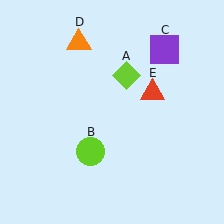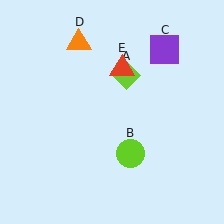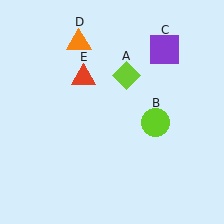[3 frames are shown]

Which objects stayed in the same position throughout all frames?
Lime diamond (object A) and purple square (object C) and orange triangle (object D) remained stationary.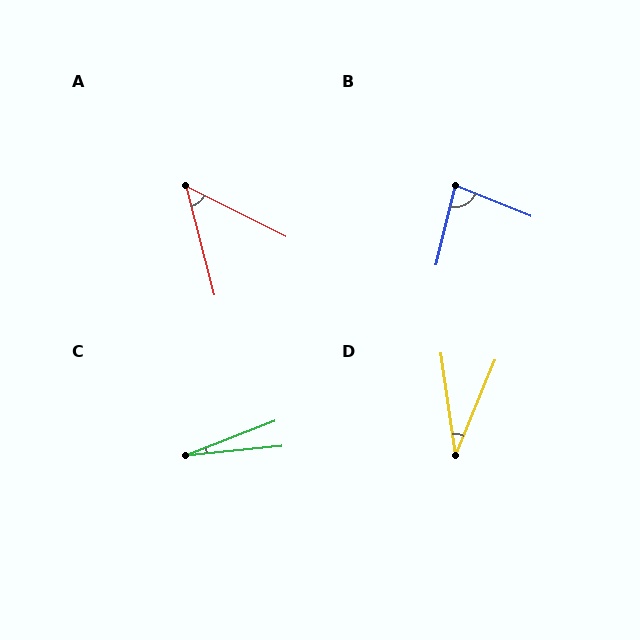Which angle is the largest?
B, at approximately 82 degrees.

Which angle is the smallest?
C, at approximately 16 degrees.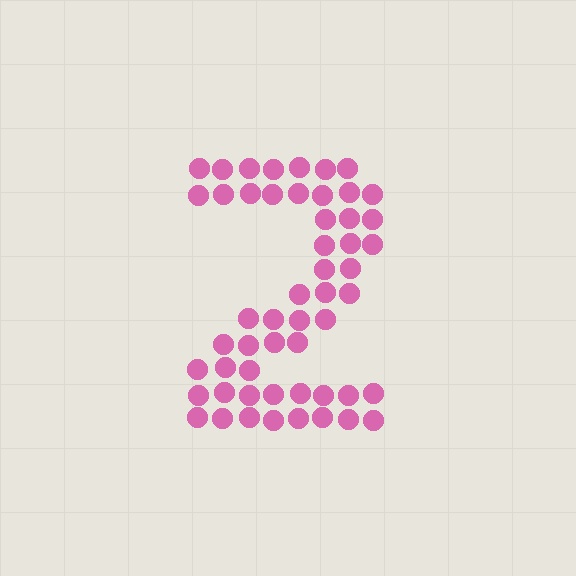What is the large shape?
The large shape is the digit 2.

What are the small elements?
The small elements are circles.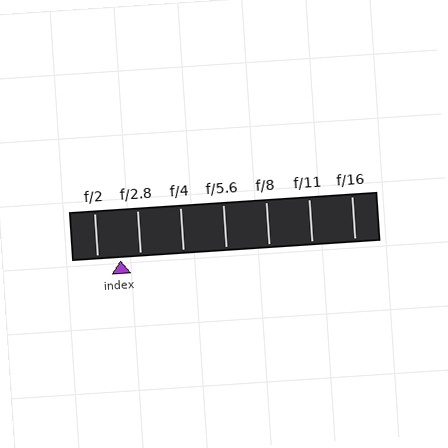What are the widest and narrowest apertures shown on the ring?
The widest aperture shown is f/2 and the narrowest is f/16.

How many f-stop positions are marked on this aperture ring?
There are 7 f-stop positions marked.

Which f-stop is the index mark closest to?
The index mark is closest to f/2.8.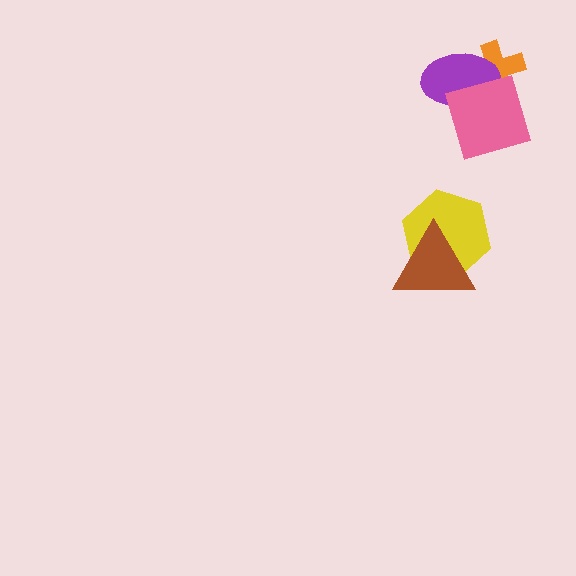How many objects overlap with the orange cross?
2 objects overlap with the orange cross.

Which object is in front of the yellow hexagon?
The brown triangle is in front of the yellow hexagon.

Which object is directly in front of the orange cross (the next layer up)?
The purple ellipse is directly in front of the orange cross.